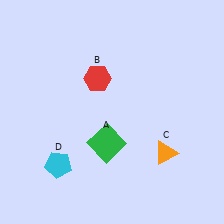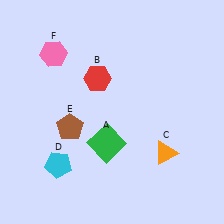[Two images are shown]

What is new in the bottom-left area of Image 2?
A brown pentagon (E) was added in the bottom-left area of Image 2.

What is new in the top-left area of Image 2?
A pink hexagon (F) was added in the top-left area of Image 2.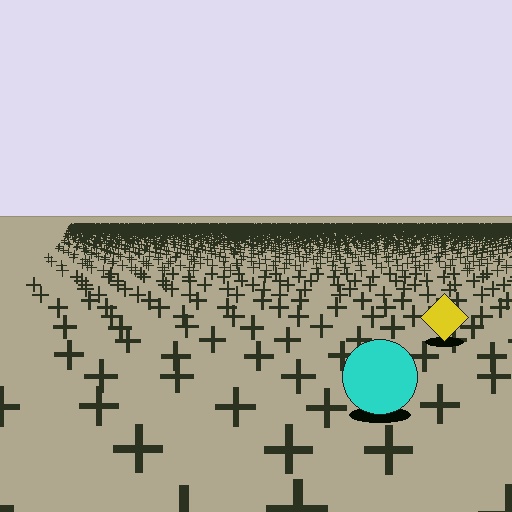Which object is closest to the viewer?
The cyan circle is closest. The texture marks near it are larger and more spread out.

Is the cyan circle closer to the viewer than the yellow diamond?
Yes. The cyan circle is closer — you can tell from the texture gradient: the ground texture is coarser near it.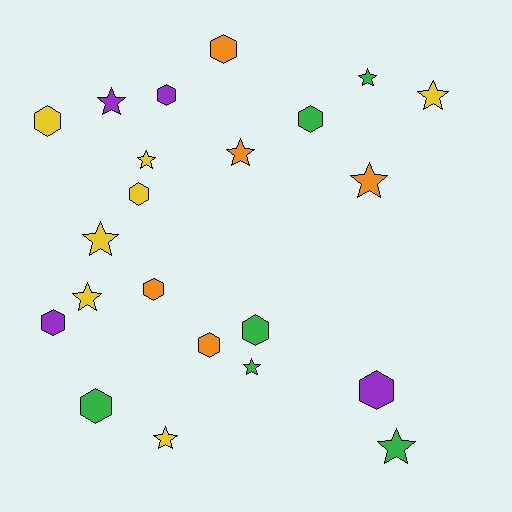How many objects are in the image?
There are 22 objects.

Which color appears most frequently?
Yellow, with 7 objects.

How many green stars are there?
There are 3 green stars.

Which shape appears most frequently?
Star, with 11 objects.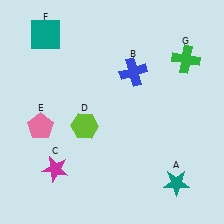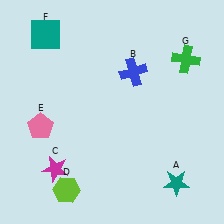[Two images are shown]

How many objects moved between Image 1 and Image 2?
1 object moved between the two images.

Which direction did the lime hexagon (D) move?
The lime hexagon (D) moved down.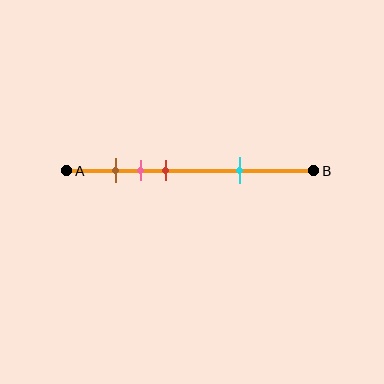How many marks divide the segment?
There are 4 marks dividing the segment.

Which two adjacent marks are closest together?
The brown and pink marks are the closest adjacent pair.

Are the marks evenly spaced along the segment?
No, the marks are not evenly spaced.